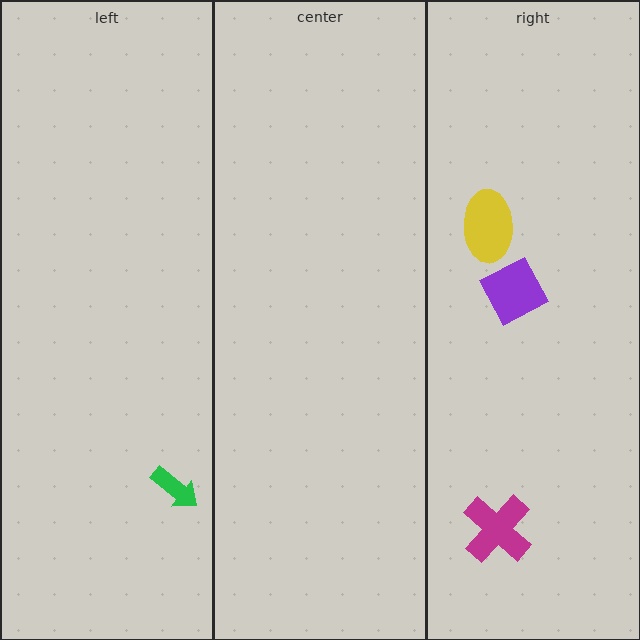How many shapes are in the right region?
3.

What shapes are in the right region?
The purple square, the magenta cross, the yellow ellipse.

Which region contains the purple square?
The right region.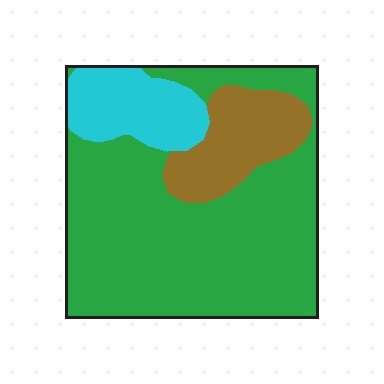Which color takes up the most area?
Green, at roughly 70%.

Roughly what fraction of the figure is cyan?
Cyan covers about 15% of the figure.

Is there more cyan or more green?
Green.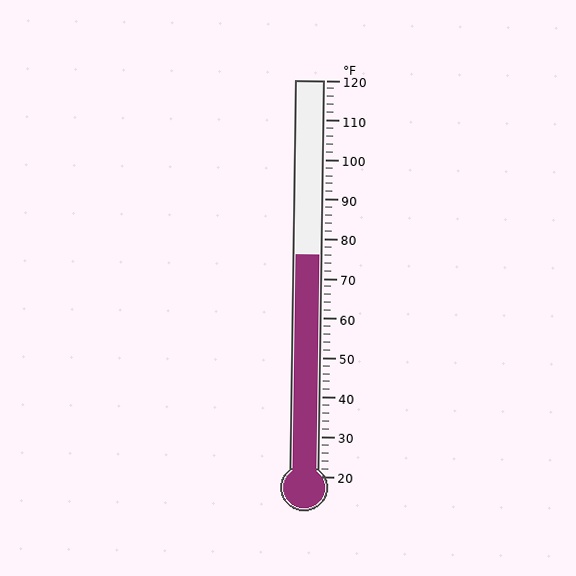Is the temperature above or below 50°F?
The temperature is above 50°F.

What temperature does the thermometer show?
The thermometer shows approximately 76°F.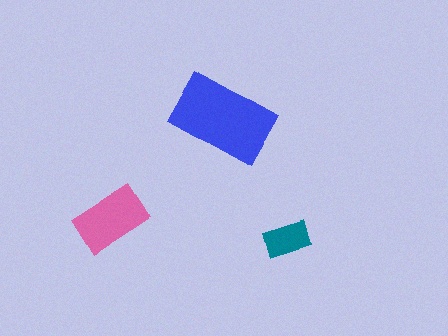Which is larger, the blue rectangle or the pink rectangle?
The blue one.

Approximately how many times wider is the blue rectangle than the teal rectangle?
About 2 times wider.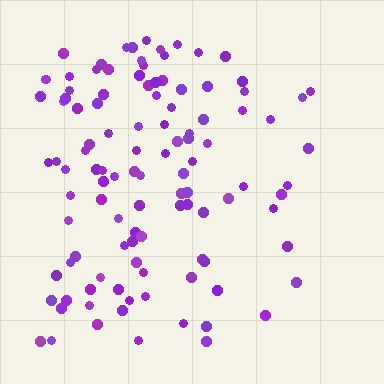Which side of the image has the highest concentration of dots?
The left.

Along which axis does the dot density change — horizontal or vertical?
Horizontal.